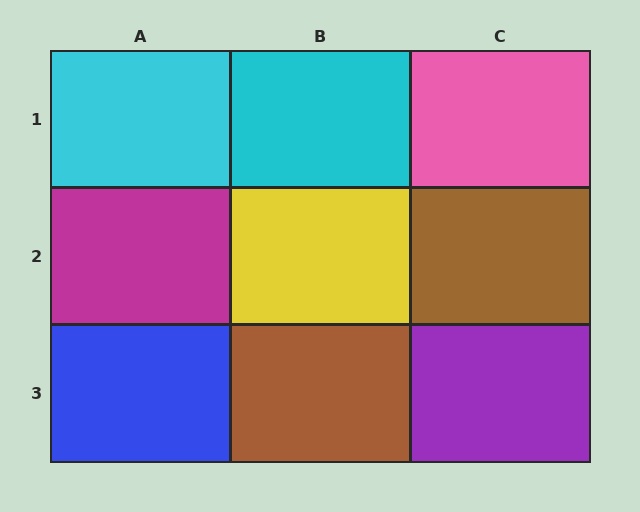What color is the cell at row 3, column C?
Purple.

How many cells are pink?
1 cell is pink.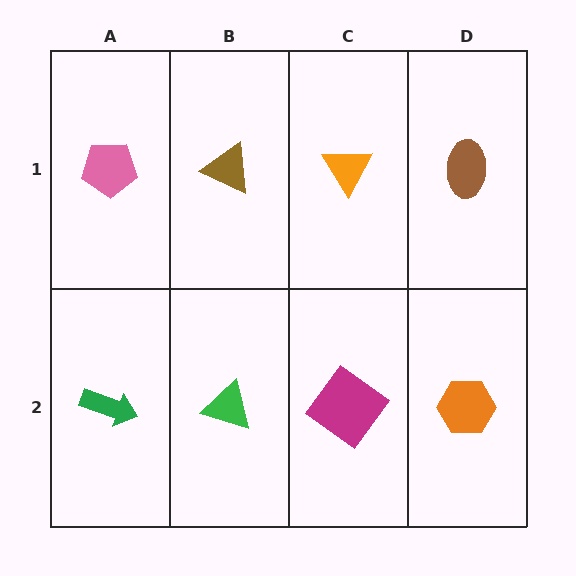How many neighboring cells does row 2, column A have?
2.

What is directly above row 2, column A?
A pink pentagon.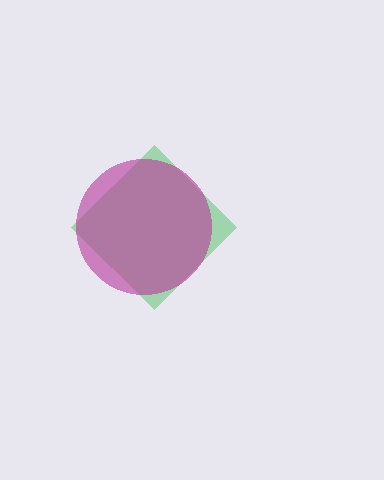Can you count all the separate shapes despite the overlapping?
Yes, there are 2 separate shapes.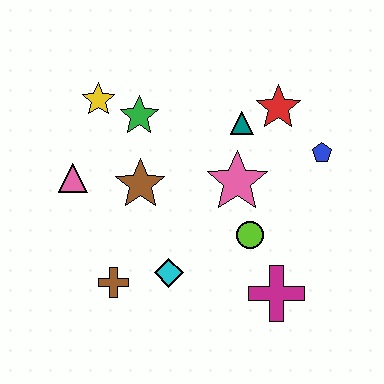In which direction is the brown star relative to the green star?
The brown star is below the green star.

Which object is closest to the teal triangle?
The red star is closest to the teal triangle.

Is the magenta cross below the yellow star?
Yes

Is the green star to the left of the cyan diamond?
Yes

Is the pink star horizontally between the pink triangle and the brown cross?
No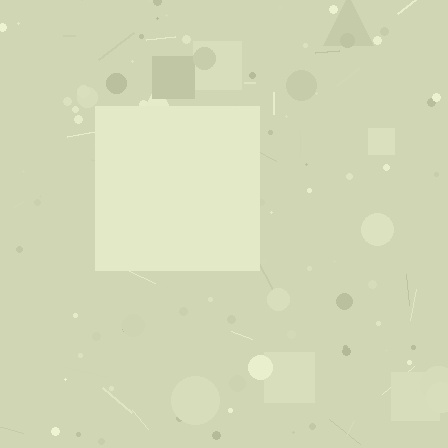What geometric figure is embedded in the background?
A square is embedded in the background.